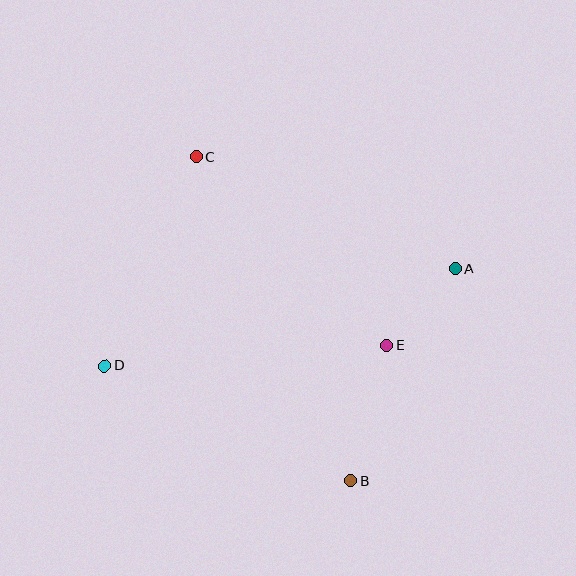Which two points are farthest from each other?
Points A and D are farthest from each other.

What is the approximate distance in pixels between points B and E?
The distance between B and E is approximately 141 pixels.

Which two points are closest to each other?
Points A and E are closest to each other.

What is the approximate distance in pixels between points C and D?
The distance between C and D is approximately 228 pixels.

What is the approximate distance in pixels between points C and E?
The distance between C and E is approximately 268 pixels.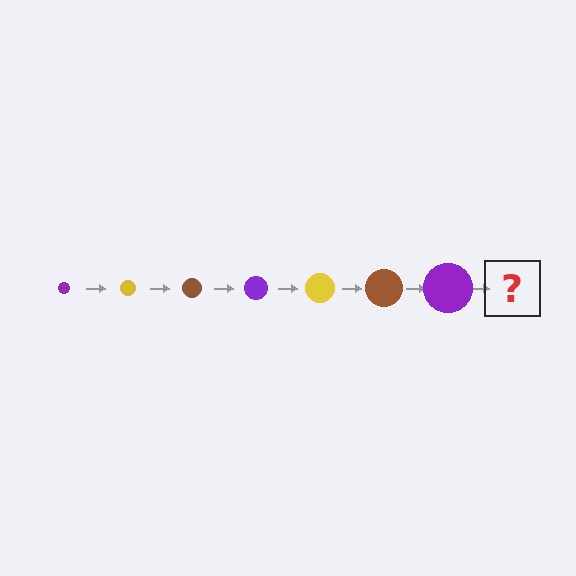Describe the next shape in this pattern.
It should be a yellow circle, larger than the previous one.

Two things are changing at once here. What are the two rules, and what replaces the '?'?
The two rules are that the circle grows larger each step and the color cycles through purple, yellow, and brown. The '?' should be a yellow circle, larger than the previous one.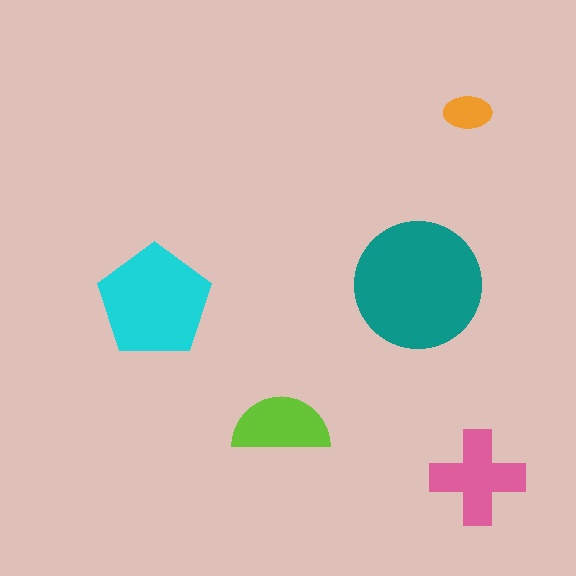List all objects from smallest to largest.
The orange ellipse, the lime semicircle, the pink cross, the cyan pentagon, the teal circle.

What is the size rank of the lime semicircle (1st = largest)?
4th.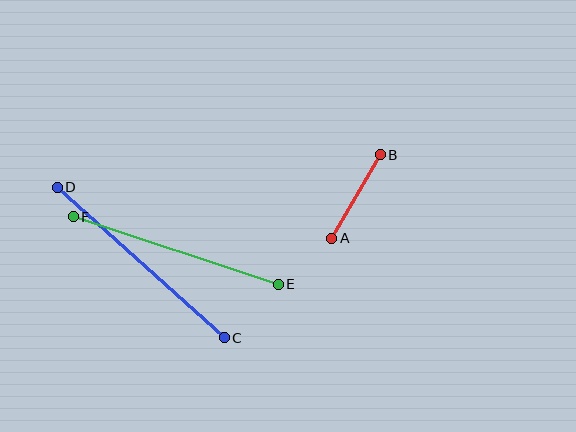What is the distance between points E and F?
The distance is approximately 216 pixels.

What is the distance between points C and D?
The distance is approximately 225 pixels.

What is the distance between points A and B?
The distance is approximately 97 pixels.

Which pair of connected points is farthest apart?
Points C and D are farthest apart.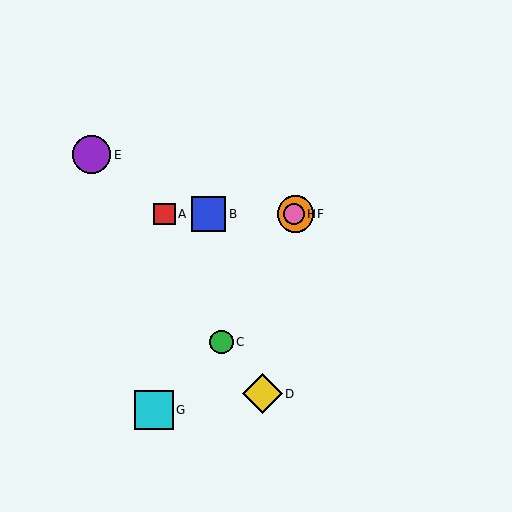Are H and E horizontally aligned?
No, H is at y≈214 and E is at y≈155.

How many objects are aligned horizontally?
4 objects (A, B, F, H) are aligned horizontally.